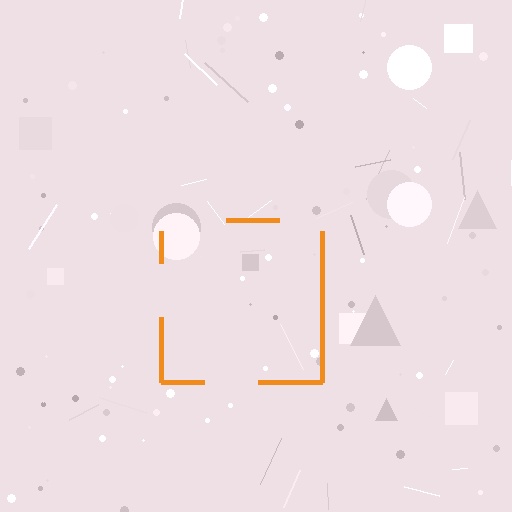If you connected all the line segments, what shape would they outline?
They would outline a square.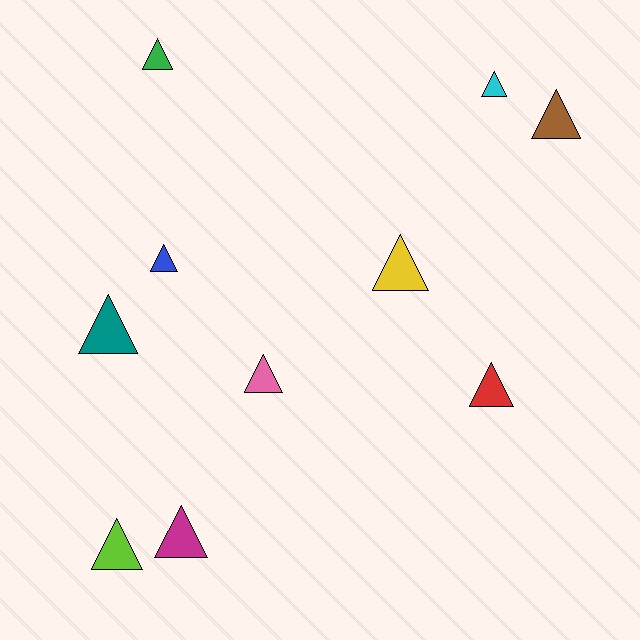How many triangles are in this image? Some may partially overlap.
There are 10 triangles.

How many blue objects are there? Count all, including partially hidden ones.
There is 1 blue object.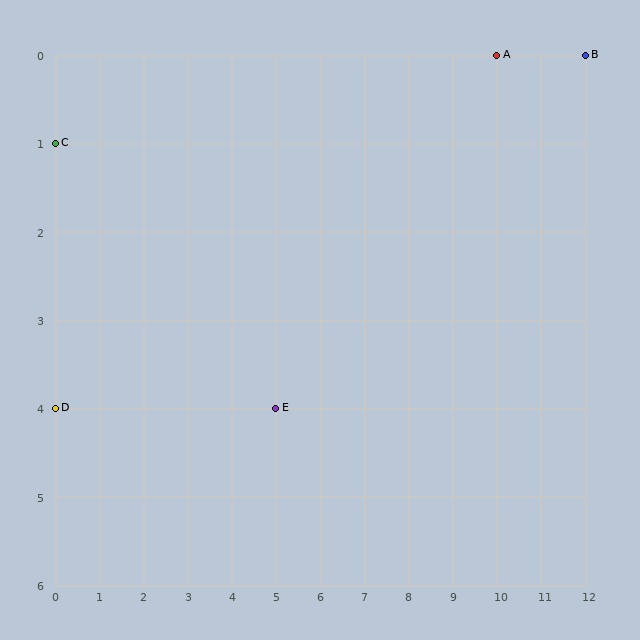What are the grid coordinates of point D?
Point D is at grid coordinates (0, 4).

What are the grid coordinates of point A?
Point A is at grid coordinates (10, 0).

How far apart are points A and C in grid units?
Points A and C are 10 columns and 1 row apart (about 10.0 grid units diagonally).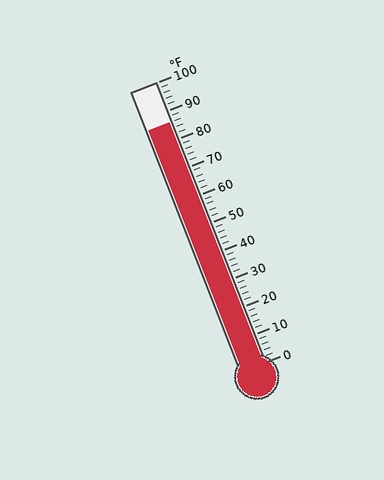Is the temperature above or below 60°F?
The temperature is above 60°F.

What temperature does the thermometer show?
The thermometer shows approximately 86°F.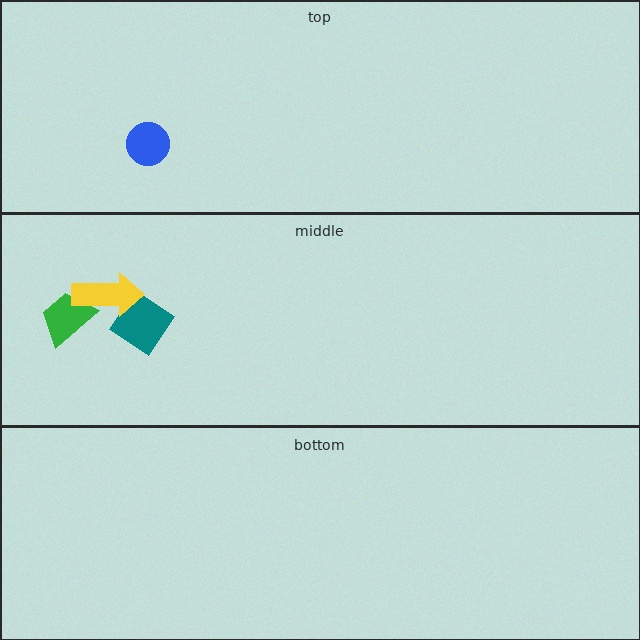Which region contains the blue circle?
The top region.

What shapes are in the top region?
The blue circle.